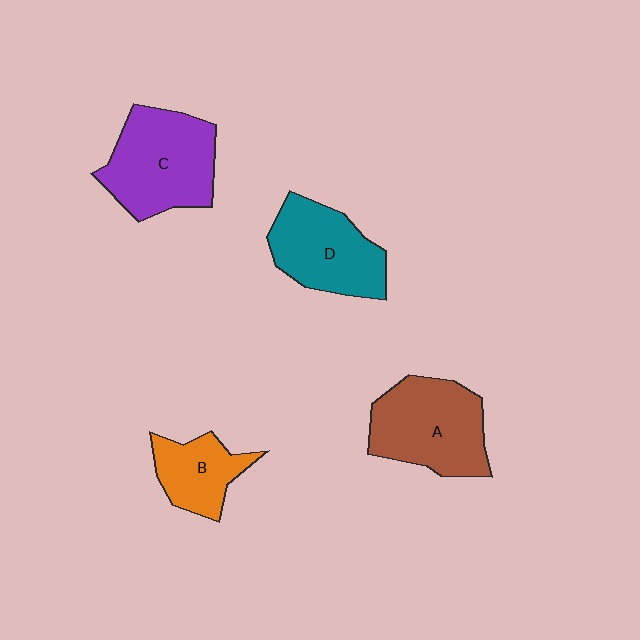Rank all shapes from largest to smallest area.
From largest to smallest: C (purple), A (brown), D (teal), B (orange).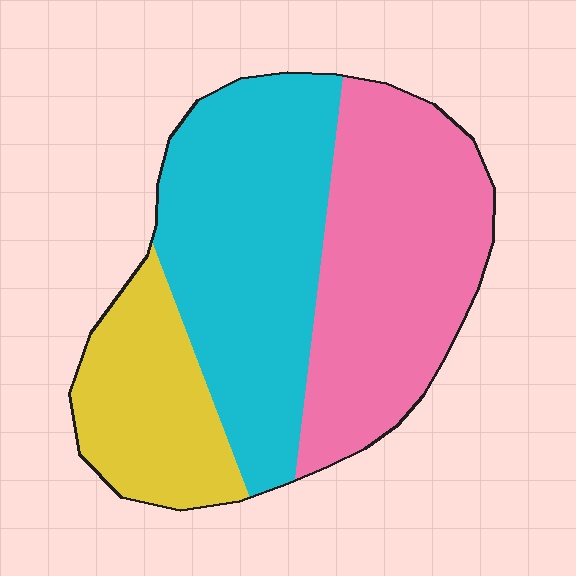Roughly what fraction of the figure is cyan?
Cyan takes up about two fifths (2/5) of the figure.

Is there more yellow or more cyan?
Cyan.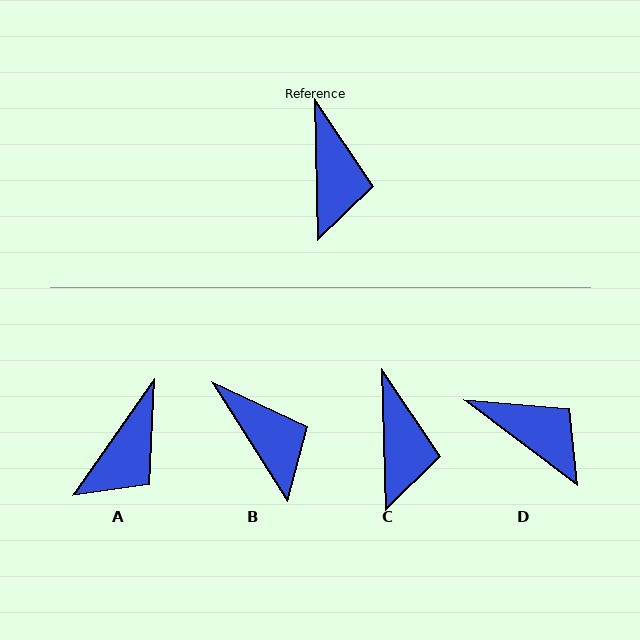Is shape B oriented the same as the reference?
No, it is off by about 31 degrees.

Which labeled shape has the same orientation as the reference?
C.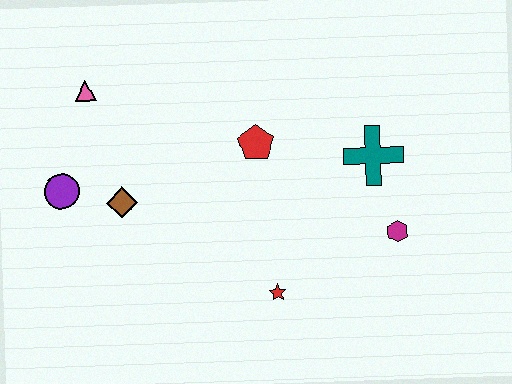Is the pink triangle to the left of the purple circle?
No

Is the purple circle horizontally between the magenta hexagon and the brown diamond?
No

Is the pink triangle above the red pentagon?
Yes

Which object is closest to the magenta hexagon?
The teal cross is closest to the magenta hexagon.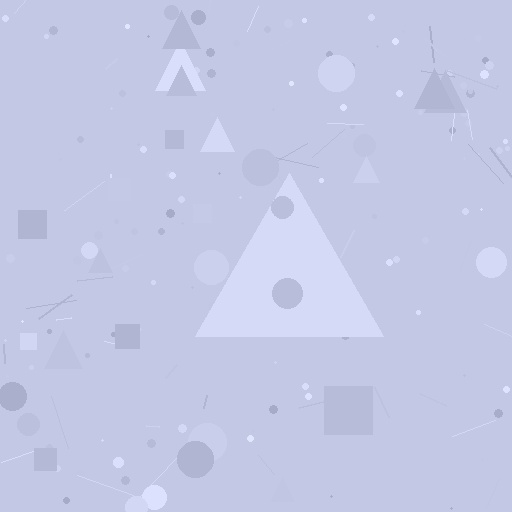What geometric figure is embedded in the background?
A triangle is embedded in the background.